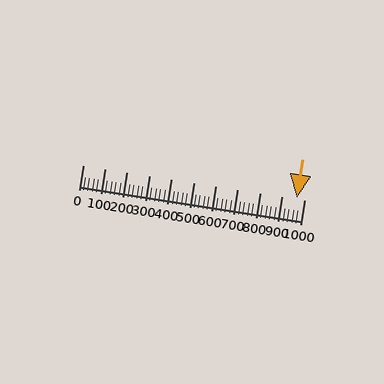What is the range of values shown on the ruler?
The ruler shows values from 0 to 1000.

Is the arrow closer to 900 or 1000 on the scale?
The arrow is closer to 1000.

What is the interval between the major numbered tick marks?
The major tick marks are spaced 100 units apart.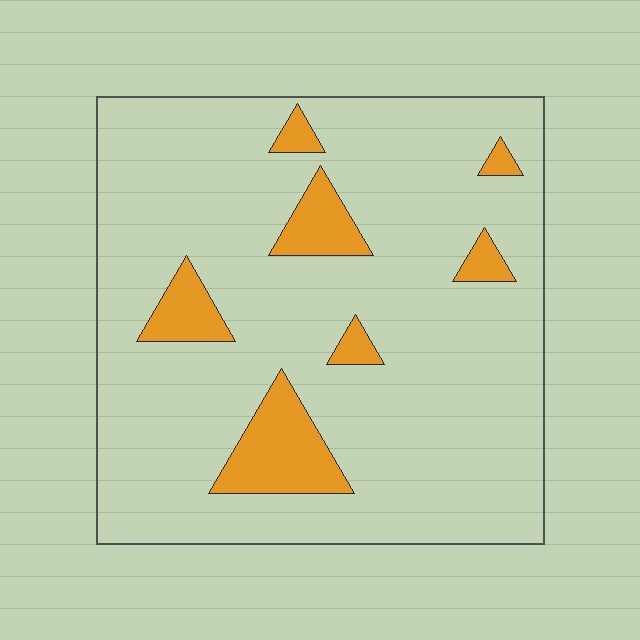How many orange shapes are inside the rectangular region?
7.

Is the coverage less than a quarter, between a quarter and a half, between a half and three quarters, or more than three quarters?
Less than a quarter.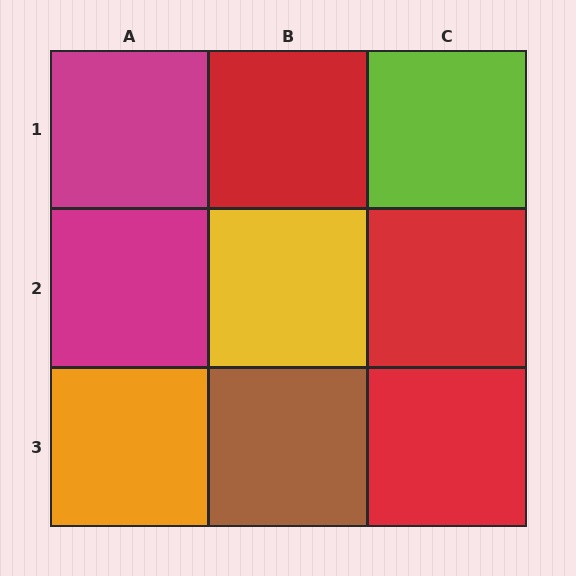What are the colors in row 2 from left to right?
Magenta, yellow, red.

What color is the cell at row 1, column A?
Magenta.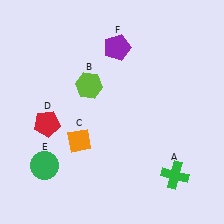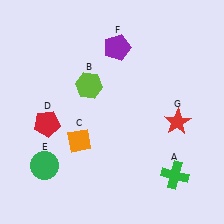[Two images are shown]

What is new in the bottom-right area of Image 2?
A red star (G) was added in the bottom-right area of Image 2.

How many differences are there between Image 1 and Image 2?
There is 1 difference between the two images.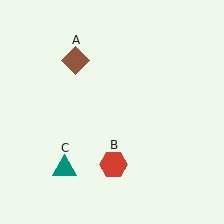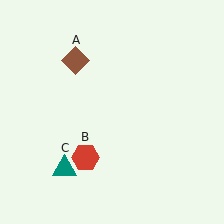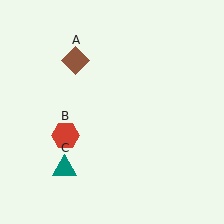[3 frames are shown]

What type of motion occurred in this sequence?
The red hexagon (object B) rotated clockwise around the center of the scene.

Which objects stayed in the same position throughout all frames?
Brown diamond (object A) and teal triangle (object C) remained stationary.